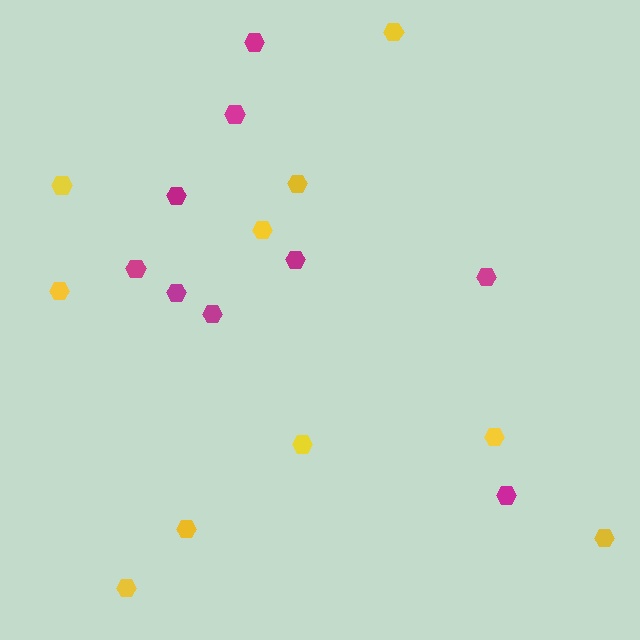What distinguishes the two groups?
There are 2 groups: one group of yellow hexagons (10) and one group of magenta hexagons (9).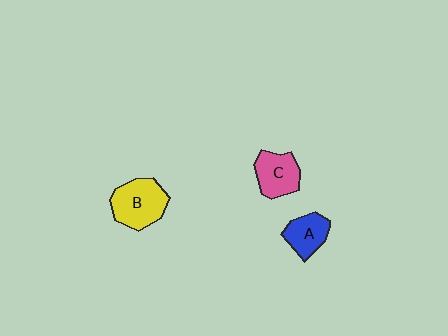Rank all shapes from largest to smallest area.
From largest to smallest: B (yellow), C (pink), A (blue).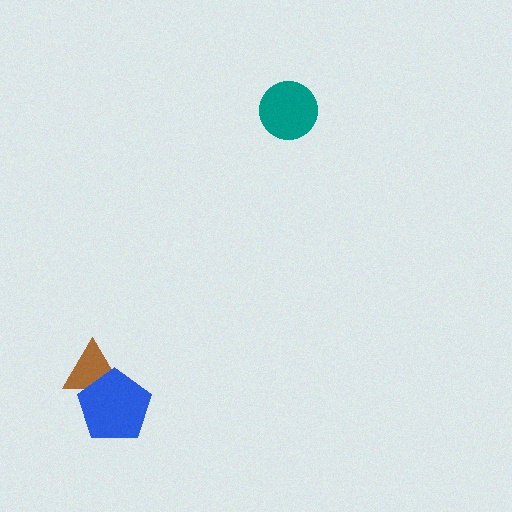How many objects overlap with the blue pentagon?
1 object overlaps with the blue pentagon.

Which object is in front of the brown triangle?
The blue pentagon is in front of the brown triangle.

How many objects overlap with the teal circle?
0 objects overlap with the teal circle.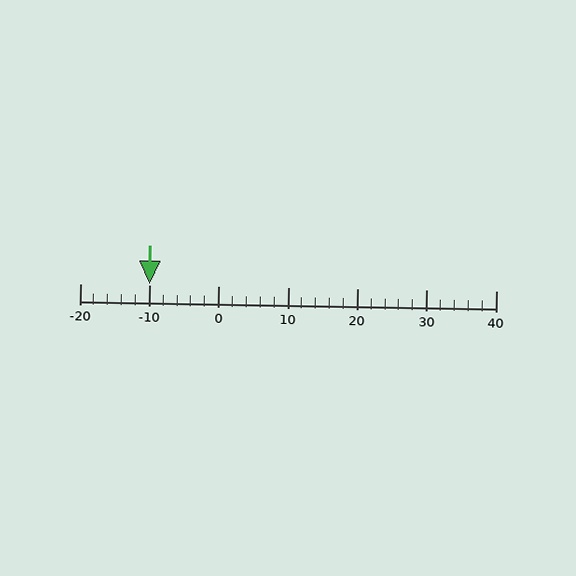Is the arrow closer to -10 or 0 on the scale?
The arrow is closer to -10.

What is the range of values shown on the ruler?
The ruler shows values from -20 to 40.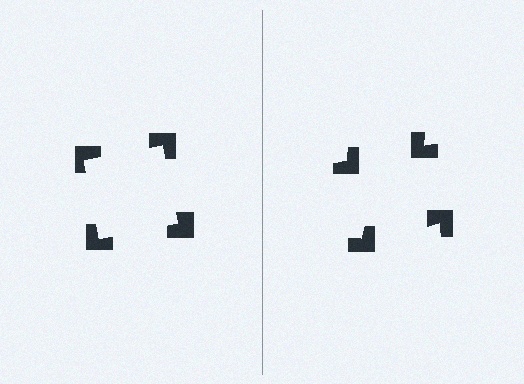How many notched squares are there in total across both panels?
8 — 4 on each side.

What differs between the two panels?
The notched squares are positioned identically on both sides; only the wedge orientations differ. On the left they align to a square; on the right they are misaligned.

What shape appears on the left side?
An illusory square.